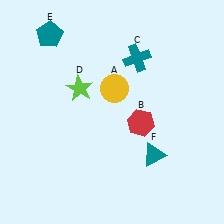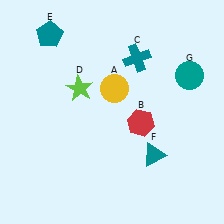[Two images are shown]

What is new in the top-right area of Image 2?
A teal circle (G) was added in the top-right area of Image 2.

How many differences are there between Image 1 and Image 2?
There is 1 difference between the two images.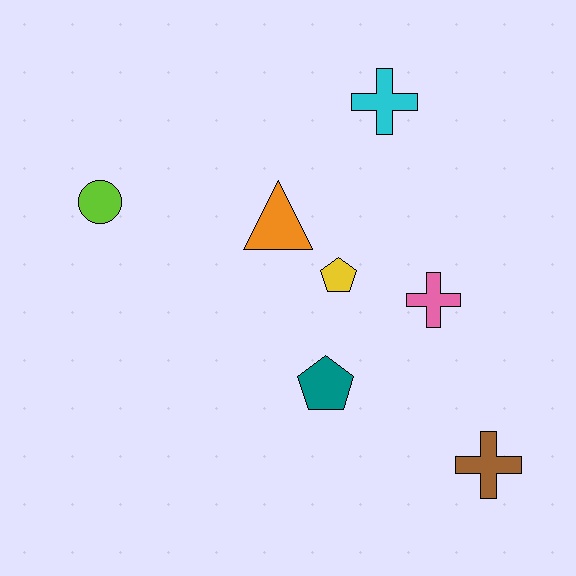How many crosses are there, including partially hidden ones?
There are 3 crosses.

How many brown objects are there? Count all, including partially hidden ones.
There is 1 brown object.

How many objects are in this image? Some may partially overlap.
There are 7 objects.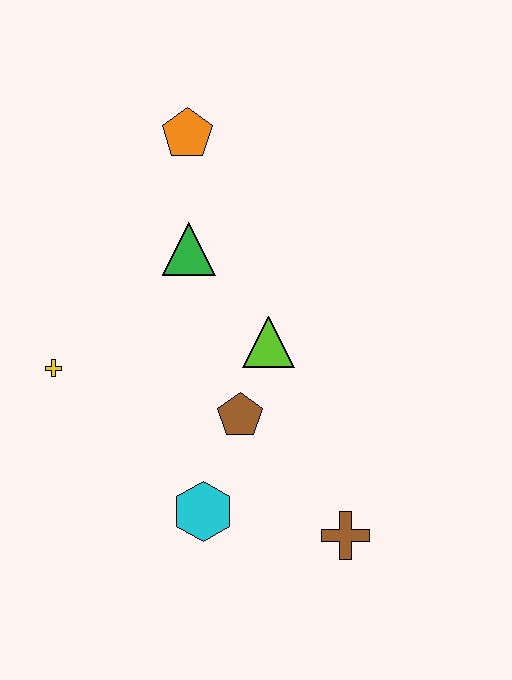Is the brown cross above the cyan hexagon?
No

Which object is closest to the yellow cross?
The green triangle is closest to the yellow cross.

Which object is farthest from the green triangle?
The brown cross is farthest from the green triangle.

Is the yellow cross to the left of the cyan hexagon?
Yes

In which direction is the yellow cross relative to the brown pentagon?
The yellow cross is to the left of the brown pentagon.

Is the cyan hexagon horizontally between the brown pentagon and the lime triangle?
No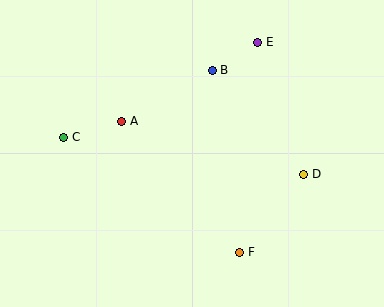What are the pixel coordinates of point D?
Point D is at (304, 174).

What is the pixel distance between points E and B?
The distance between E and B is 53 pixels.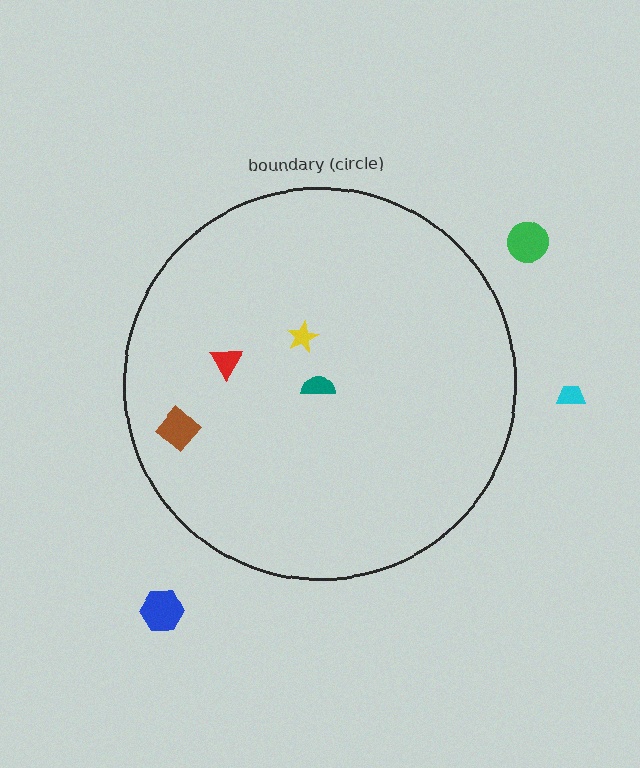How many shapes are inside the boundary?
4 inside, 3 outside.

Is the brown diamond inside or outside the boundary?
Inside.